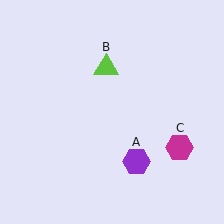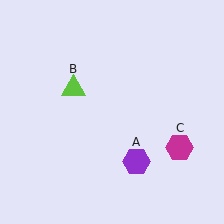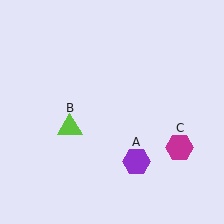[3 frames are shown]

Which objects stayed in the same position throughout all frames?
Purple hexagon (object A) and magenta hexagon (object C) remained stationary.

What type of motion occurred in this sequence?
The lime triangle (object B) rotated counterclockwise around the center of the scene.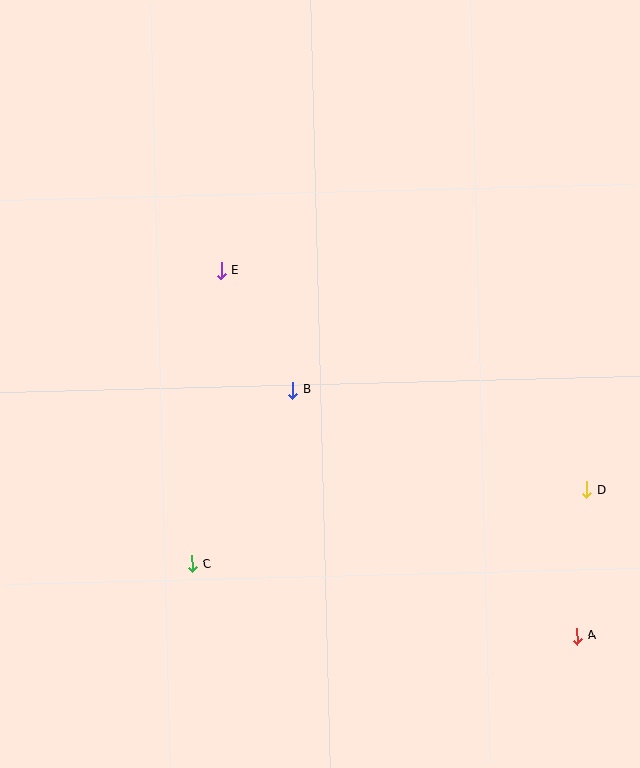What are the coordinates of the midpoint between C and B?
The midpoint between C and B is at (243, 477).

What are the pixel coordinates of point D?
Point D is at (587, 490).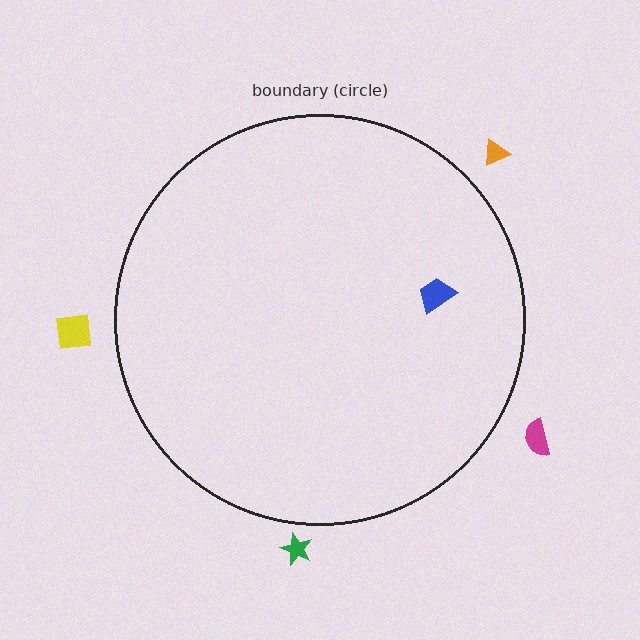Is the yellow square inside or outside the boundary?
Outside.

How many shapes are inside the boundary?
1 inside, 4 outside.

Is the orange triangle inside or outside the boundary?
Outside.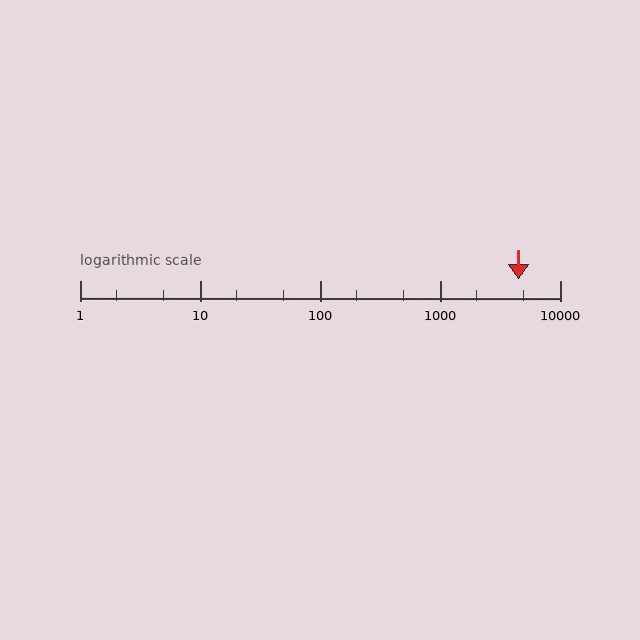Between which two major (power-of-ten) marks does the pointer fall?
The pointer is between 1000 and 10000.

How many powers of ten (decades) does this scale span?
The scale spans 4 decades, from 1 to 10000.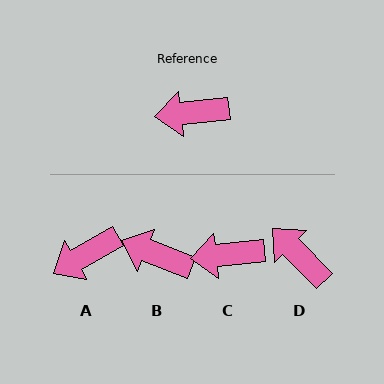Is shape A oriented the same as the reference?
No, it is off by about 23 degrees.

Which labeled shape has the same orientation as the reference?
C.